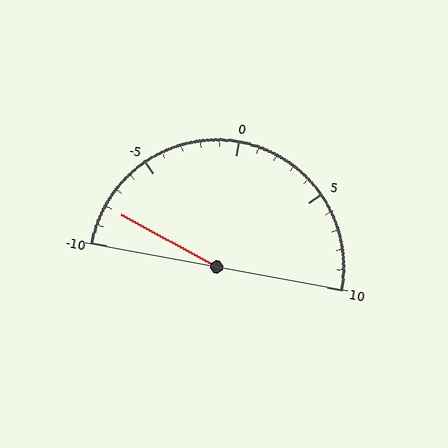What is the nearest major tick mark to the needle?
The nearest major tick mark is -10.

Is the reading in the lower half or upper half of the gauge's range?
The reading is in the lower half of the range (-10 to 10).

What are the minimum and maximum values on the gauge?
The gauge ranges from -10 to 10.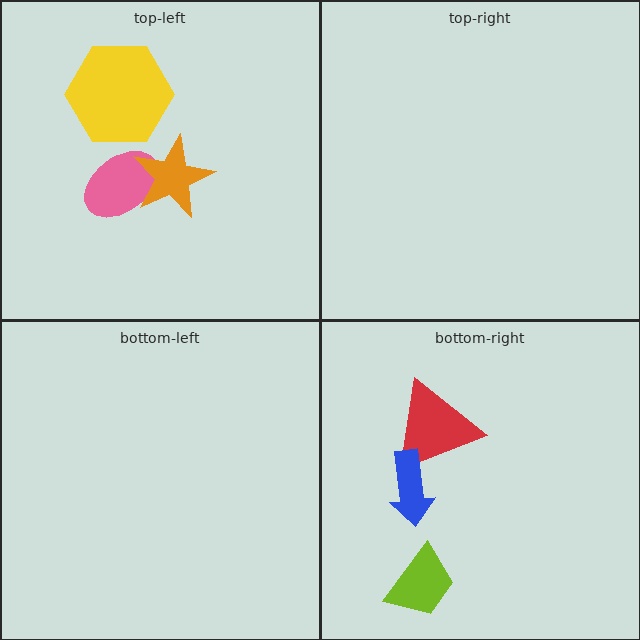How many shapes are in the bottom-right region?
3.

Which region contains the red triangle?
The bottom-right region.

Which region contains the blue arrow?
The bottom-right region.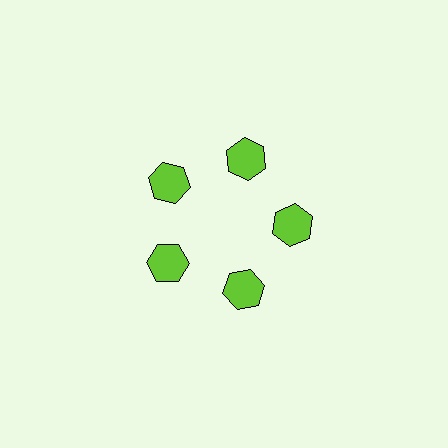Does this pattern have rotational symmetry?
Yes, this pattern has 5-fold rotational symmetry. It looks the same after rotating 72 degrees around the center.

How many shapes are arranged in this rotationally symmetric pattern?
There are 5 shapes, arranged in 5 groups of 1.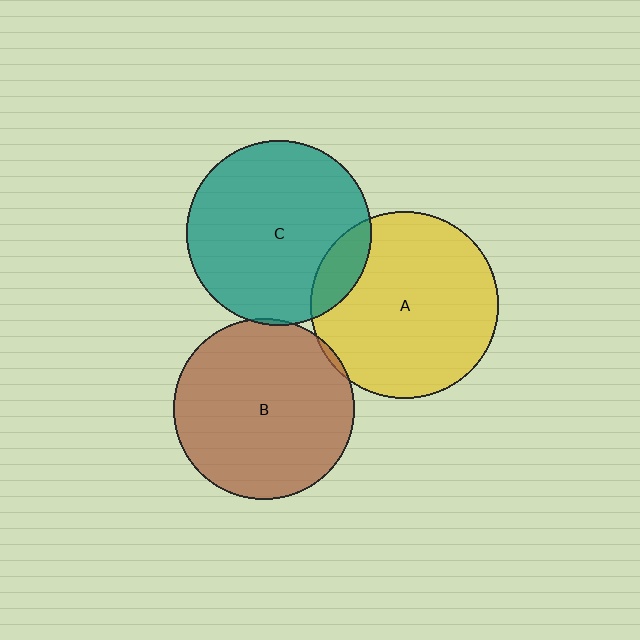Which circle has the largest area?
Circle A (yellow).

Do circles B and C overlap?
Yes.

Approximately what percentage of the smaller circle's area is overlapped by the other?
Approximately 5%.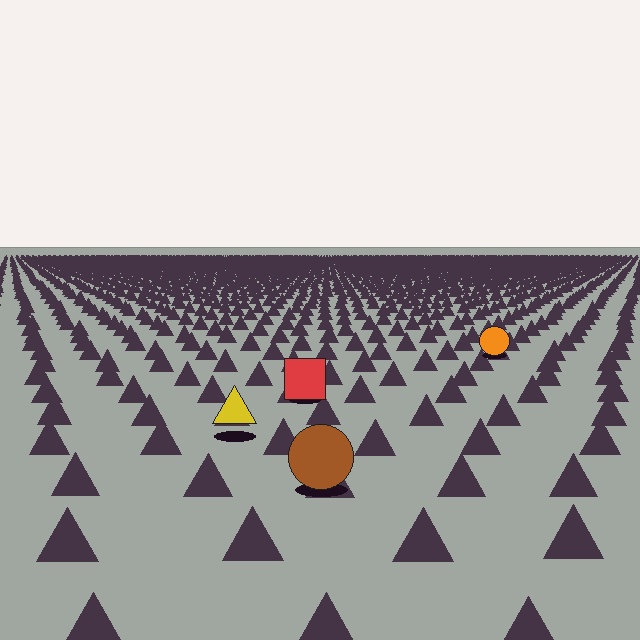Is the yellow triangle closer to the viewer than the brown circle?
No. The brown circle is closer — you can tell from the texture gradient: the ground texture is coarser near it.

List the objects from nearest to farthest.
From nearest to farthest: the brown circle, the yellow triangle, the red square, the orange circle.